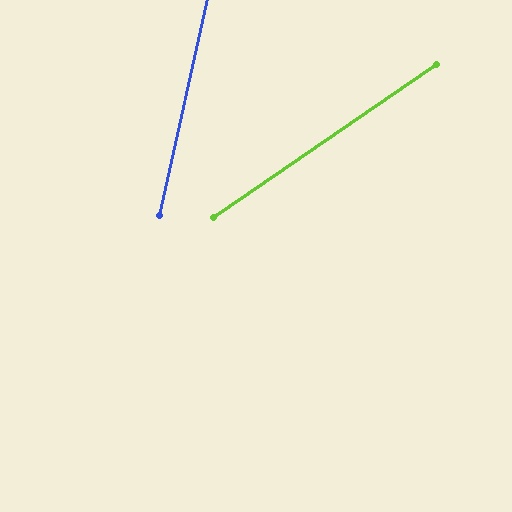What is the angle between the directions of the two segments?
Approximately 43 degrees.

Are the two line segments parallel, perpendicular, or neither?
Neither parallel nor perpendicular — they differ by about 43°.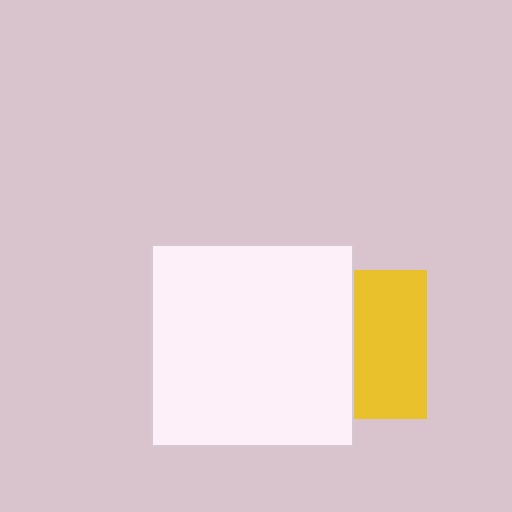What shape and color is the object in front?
The object in front is a white square.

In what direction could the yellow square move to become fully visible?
The yellow square could move right. That would shift it out from behind the white square entirely.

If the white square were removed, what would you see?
You would see the complete yellow square.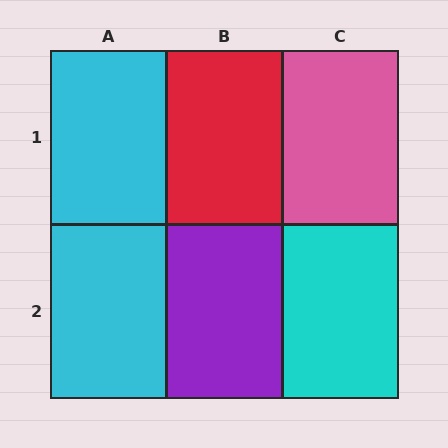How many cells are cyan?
3 cells are cyan.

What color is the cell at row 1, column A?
Cyan.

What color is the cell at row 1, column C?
Pink.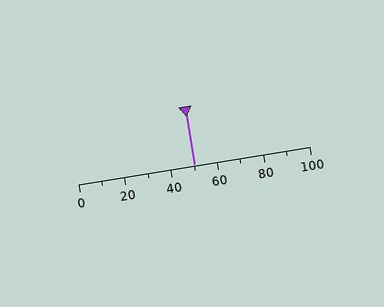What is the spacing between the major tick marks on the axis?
The major ticks are spaced 20 apart.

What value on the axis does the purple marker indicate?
The marker indicates approximately 50.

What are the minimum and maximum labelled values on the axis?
The axis runs from 0 to 100.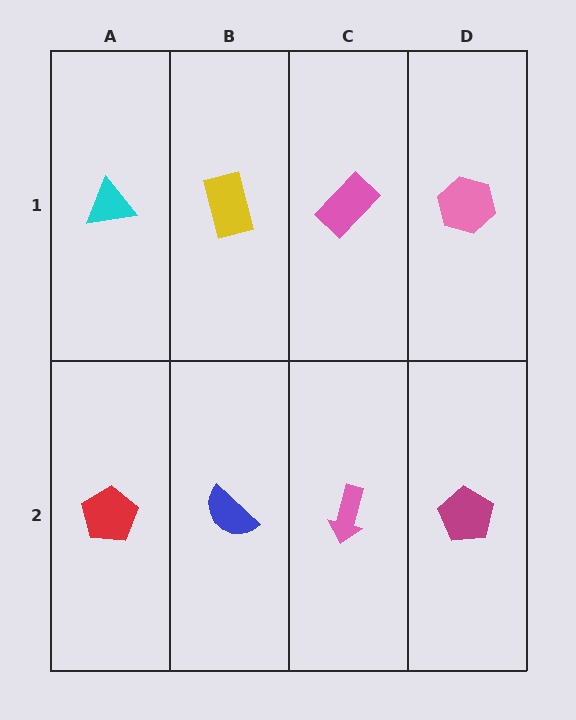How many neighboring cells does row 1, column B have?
3.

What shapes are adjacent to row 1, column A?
A red pentagon (row 2, column A), a yellow rectangle (row 1, column B).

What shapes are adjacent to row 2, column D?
A pink hexagon (row 1, column D), a pink arrow (row 2, column C).